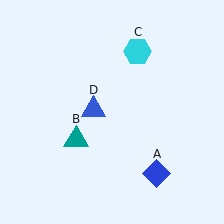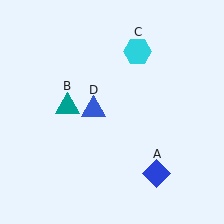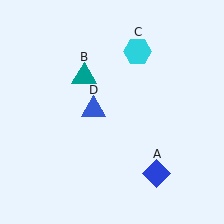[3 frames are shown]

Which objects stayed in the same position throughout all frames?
Blue diamond (object A) and cyan hexagon (object C) and blue triangle (object D) remained stationary.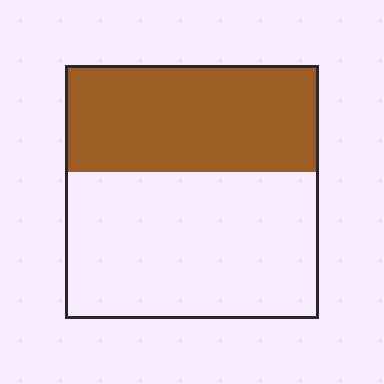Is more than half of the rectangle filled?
No.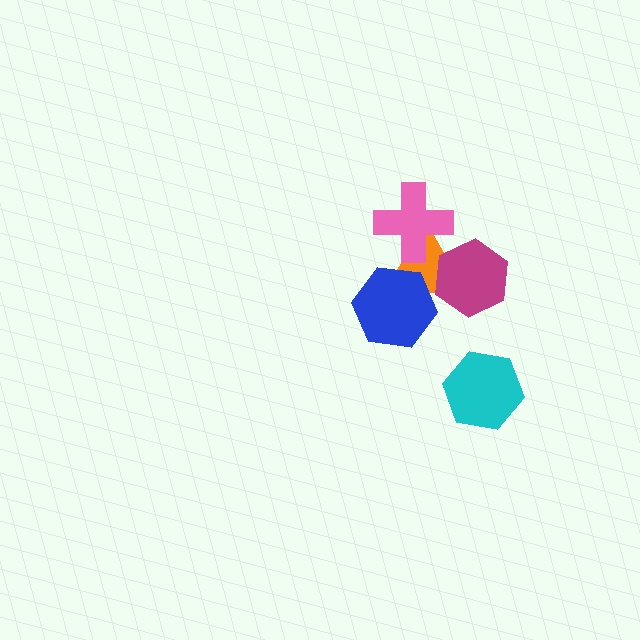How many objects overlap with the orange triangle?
3 objects overlap with the orange triangle.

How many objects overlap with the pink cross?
1 object overlaps with the pink cross.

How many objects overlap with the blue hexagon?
1 object overlaps with the blue hexagon.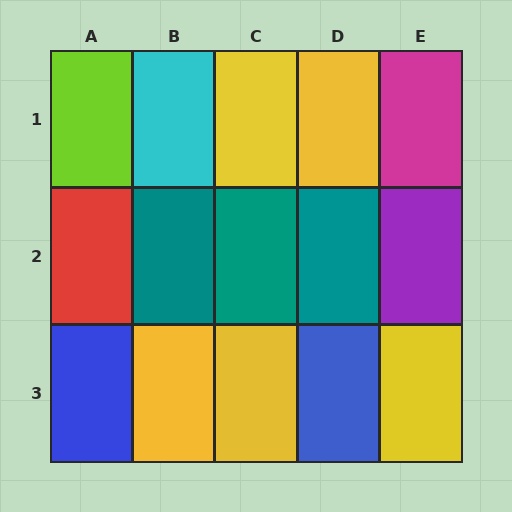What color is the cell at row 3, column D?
Blue.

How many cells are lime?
1 cell is lime.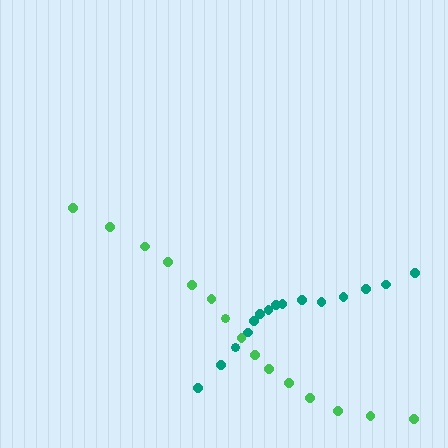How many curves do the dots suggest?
There are 2 distinct paths.